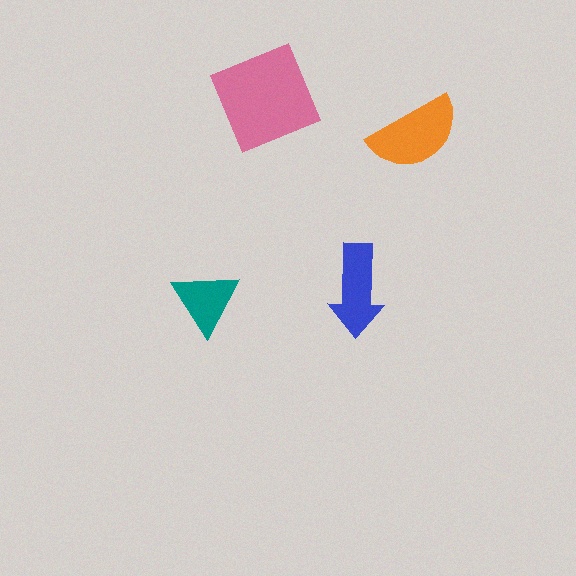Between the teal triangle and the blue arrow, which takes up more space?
The blue arrow.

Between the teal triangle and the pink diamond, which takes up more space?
The pink diamond.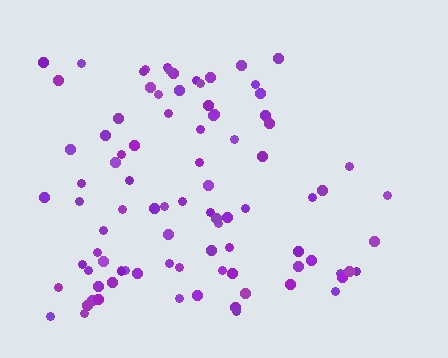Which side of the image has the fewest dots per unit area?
The right.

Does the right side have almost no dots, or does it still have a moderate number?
Still a moderate number, just noticeably fewer than the left.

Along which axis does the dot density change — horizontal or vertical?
Horizontal.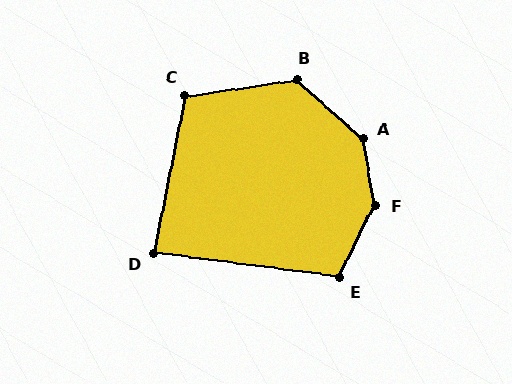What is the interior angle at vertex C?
Approximately 110 degrees (obtuse).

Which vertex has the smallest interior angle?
D, at approximately 86 degrees.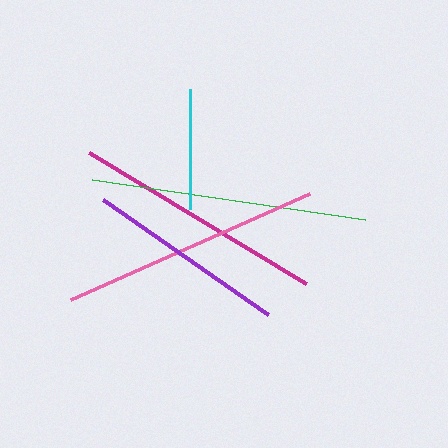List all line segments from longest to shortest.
From longest to shortest: green, pink, magenta, purple, cyan.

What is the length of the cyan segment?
The cyan segment is approximately 119 pixels long.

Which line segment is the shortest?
The cyan line is the shortest at approximately 119 pixels.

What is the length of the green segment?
The green segment is approximately 276 pixels long.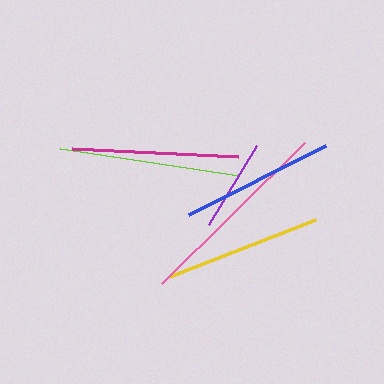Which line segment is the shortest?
The purple line is the shortest at approximately 92 pixels.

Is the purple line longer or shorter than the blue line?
The blue line is longer than the purple line.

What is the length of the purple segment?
The purple segment is approximately 92 pixels long.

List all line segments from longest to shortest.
From longest to shortest: pink, lime, magenta, yellow, blue, purple.